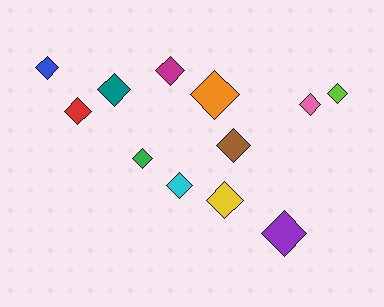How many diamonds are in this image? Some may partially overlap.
There are 12 diamonds.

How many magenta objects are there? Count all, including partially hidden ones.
There is 1 magenta object.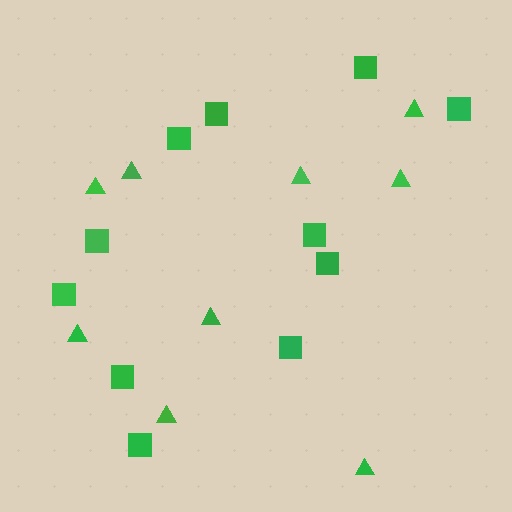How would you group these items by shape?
There are 2 groups: one group of squares (11) and one group of triangles (9).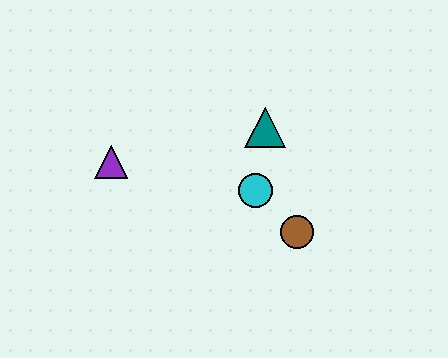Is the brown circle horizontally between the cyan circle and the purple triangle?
No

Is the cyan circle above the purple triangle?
No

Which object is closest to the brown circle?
The cyan circle is closest to the brown circle.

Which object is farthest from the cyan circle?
The purple triangle is farthest from the cyan circle.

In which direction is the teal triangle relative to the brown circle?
The teal triangle is above the brown circle.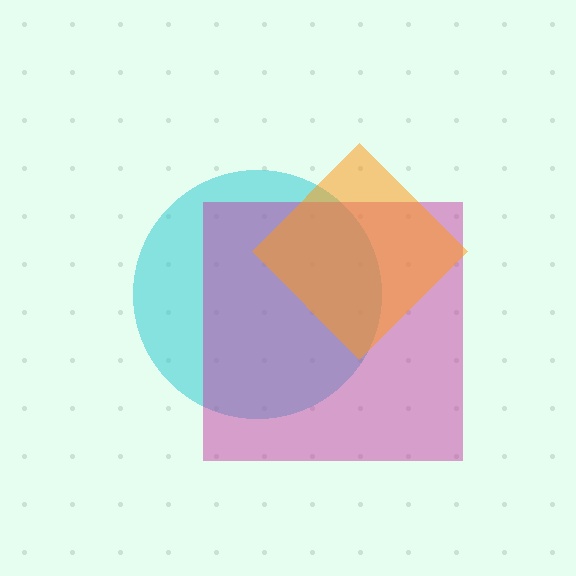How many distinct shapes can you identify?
There are 3 distinct shapes: a cyan circle, a magenta square, an orange diamond.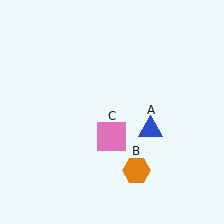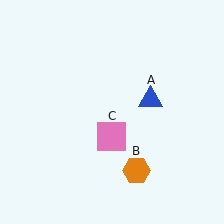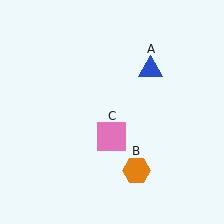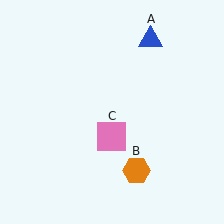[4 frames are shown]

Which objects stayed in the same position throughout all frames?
Orange hexagon (object B) and pink square (object C) remained stationary.